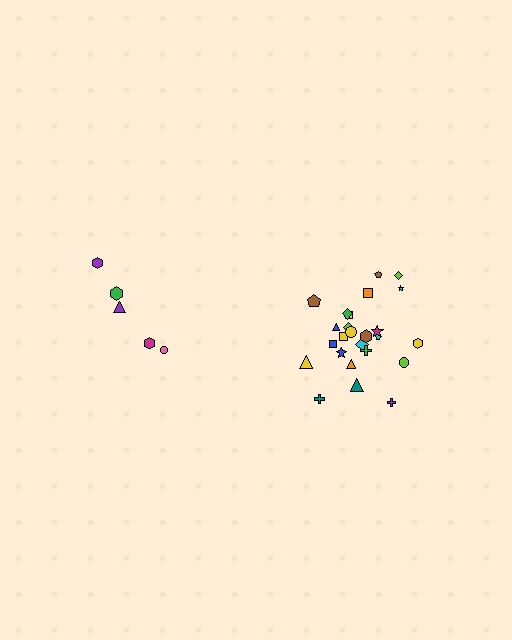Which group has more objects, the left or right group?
The right group.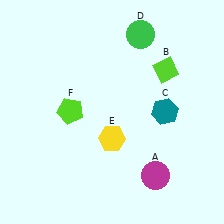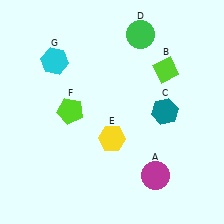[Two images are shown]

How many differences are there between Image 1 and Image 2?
There is 1 difference between the two images.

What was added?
A cyan hexagon (G) was added in Image 2.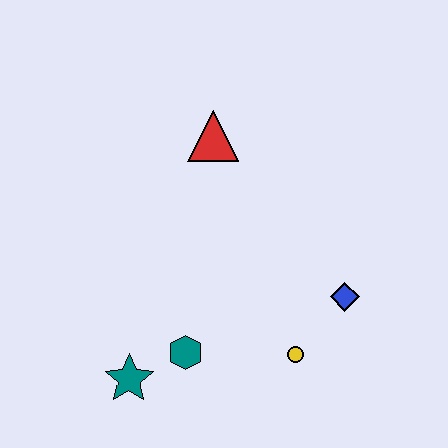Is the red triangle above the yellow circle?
Yes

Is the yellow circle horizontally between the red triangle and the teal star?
No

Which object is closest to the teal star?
The teal hexagon is closest to the teal star.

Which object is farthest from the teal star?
The red triangle is farthest from the teal star.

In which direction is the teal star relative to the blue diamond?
The teal star is to the left of the blue diamond.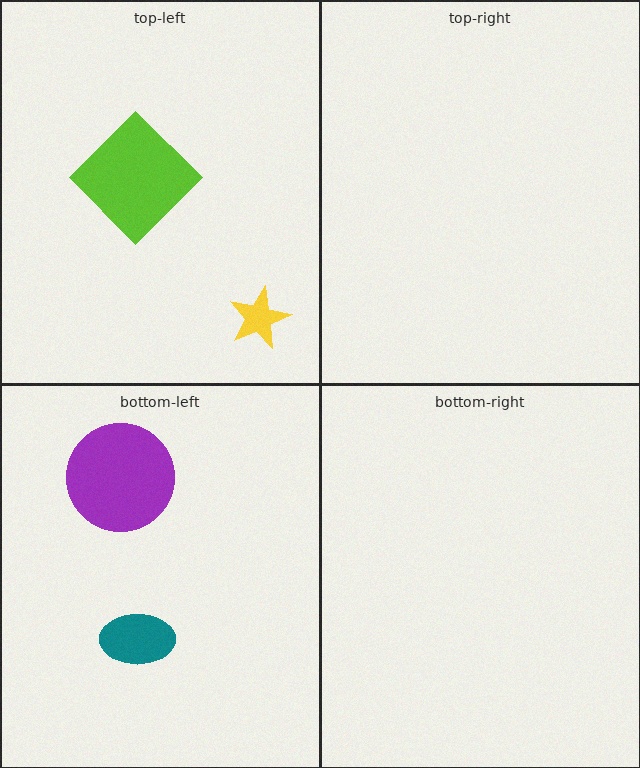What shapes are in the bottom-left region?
The purple circle, the teal ellipse.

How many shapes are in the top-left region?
2.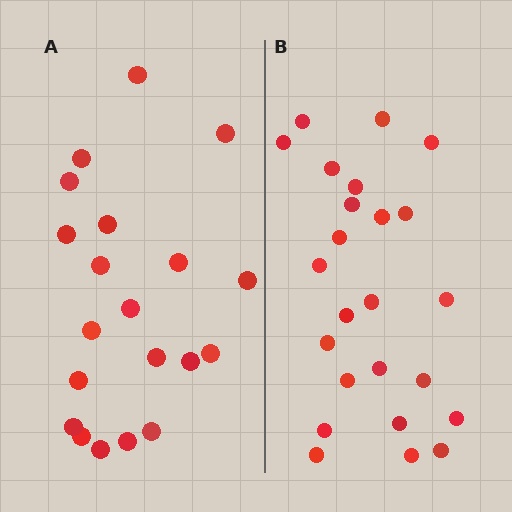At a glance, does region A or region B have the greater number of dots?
Region B (the right region) has more dots.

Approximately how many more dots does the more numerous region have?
Region B has about 4 more dots than region A.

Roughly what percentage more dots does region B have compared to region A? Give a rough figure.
About 20% more.